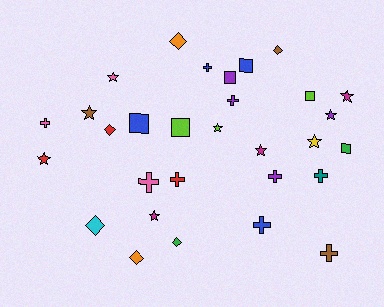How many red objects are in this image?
There are 3 red objects.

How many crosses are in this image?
There are 9 crosses.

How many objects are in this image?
There are 30 objects.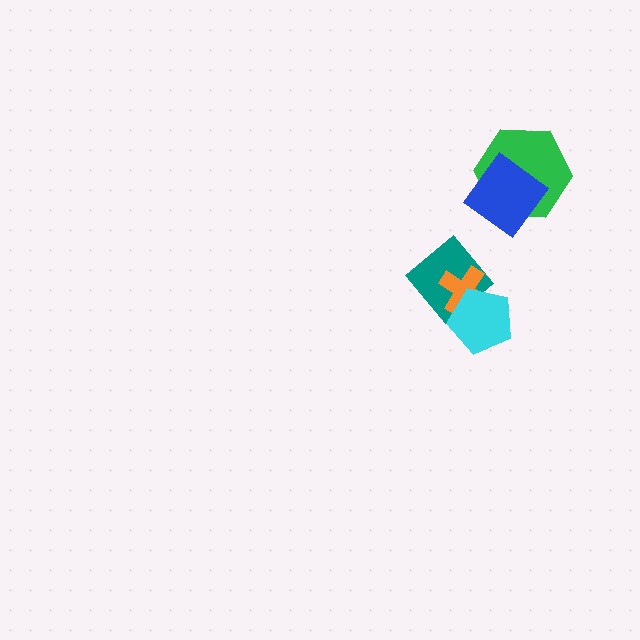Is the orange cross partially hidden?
Yes, it is partially covered by another shape.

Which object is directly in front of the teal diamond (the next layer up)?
The orange cross is directly in front of the teal diamond.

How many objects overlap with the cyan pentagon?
2 objects overlap with the cyan pentagon.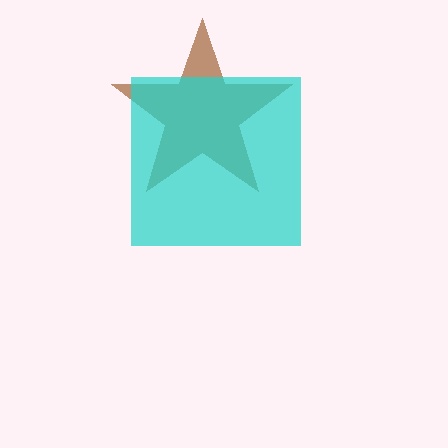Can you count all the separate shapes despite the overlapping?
Yes, there are 2 separate shapes.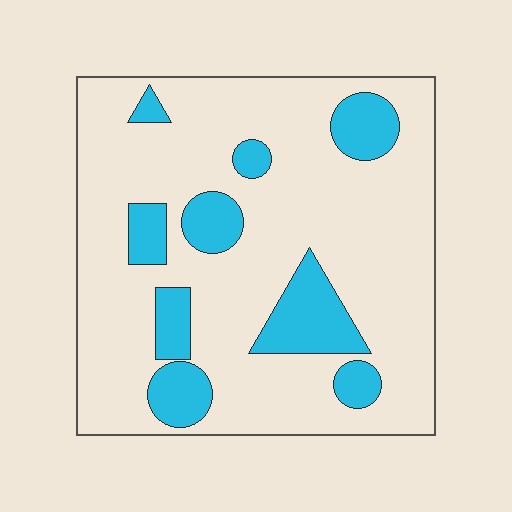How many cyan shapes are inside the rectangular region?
9.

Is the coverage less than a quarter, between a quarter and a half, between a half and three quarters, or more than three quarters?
Less than a quarter.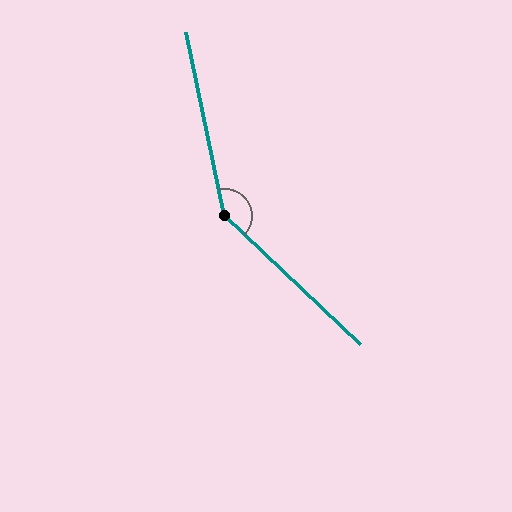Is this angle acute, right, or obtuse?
It is obtuse.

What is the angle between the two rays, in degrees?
Approximately 145 degrees.